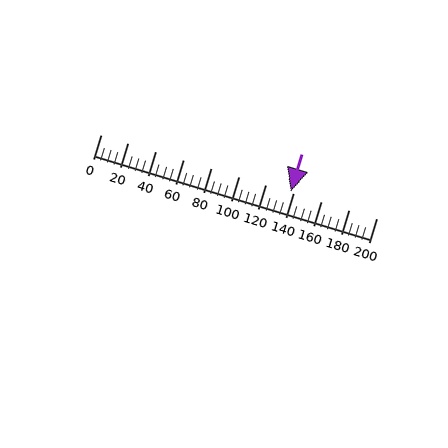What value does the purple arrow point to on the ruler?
The purple arrow points to approximately 138.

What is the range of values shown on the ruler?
The ruler shows values from 0 to 200.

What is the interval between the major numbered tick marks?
The major tick marks are spaced 20 units apart.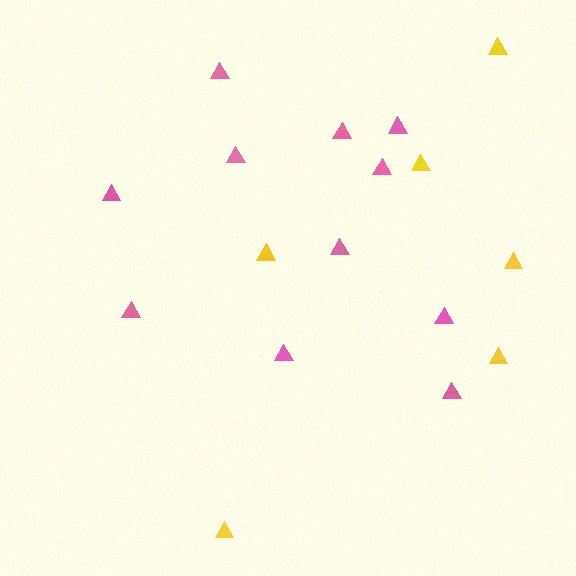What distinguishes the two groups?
There are 2 groups: one group of yellow triangles (6) and one group of pink triangles (11).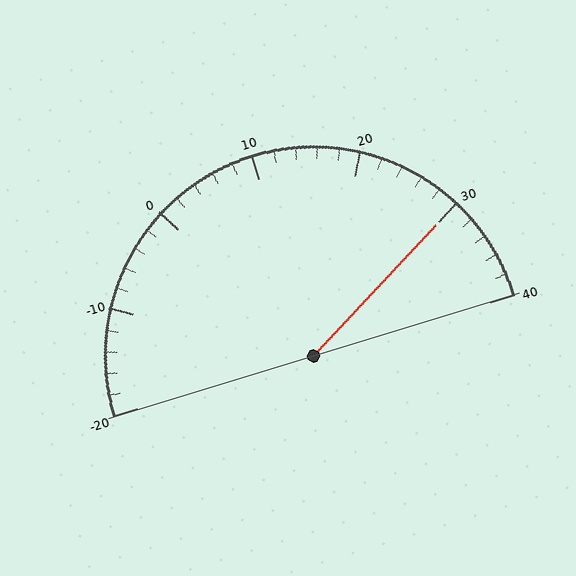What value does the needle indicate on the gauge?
The needle indicates approximately 30.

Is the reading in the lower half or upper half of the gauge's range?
The reading is in the upper half of the range (-20 to 40).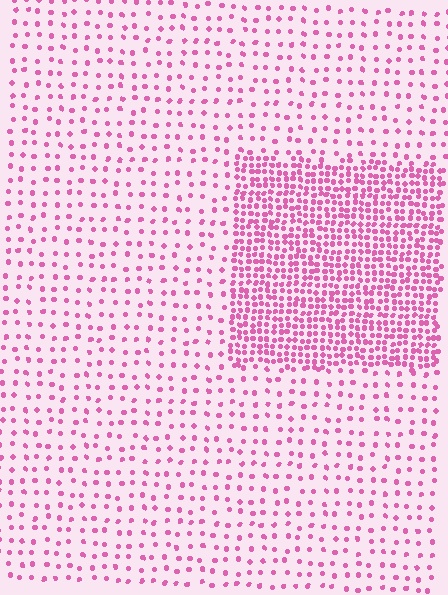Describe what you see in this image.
The image contains small pink elements arranged at two different densities. A rectangle-shaped region is visible where the elements are more densely packed than the surrounding area.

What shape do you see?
I see a rectangle.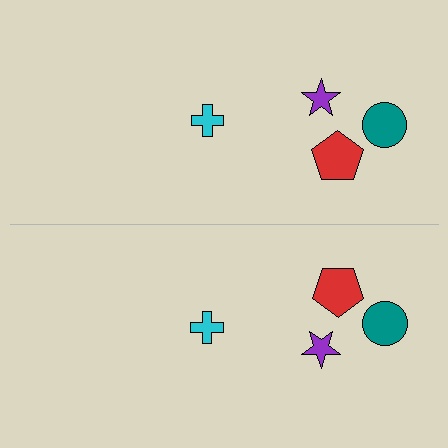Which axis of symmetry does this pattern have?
The pattern has a horizontal axis of symmetry running through the center of the image.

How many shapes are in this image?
There are 8 shapes in this image.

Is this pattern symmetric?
Yes, this pattern has bilateral (reflection) symmetry.